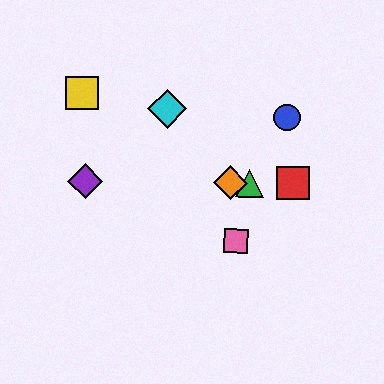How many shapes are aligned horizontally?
4 shapes (the red square, the green triangle, the purple diamond, the orange diamond) are aligned horizontally.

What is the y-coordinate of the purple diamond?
The purple diamond is at y≈181.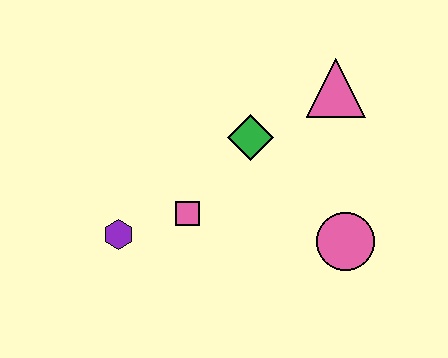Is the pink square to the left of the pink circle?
Yes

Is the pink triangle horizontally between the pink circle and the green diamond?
Yes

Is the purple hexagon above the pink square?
No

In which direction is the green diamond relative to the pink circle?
The green diamond is above the pink circle.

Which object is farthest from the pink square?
The pink triangle is farthest from the pink square.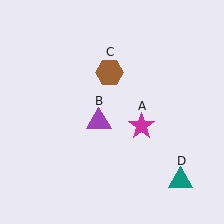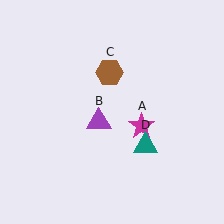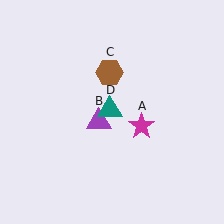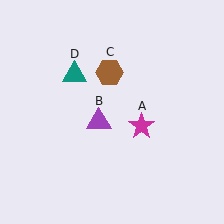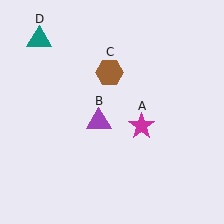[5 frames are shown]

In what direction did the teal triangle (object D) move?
The teal triangle (object D) moved up and to the left.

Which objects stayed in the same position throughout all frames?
Magenta star (object A) and purple triangle (object B) and brown hexagon (object C) remained stationary.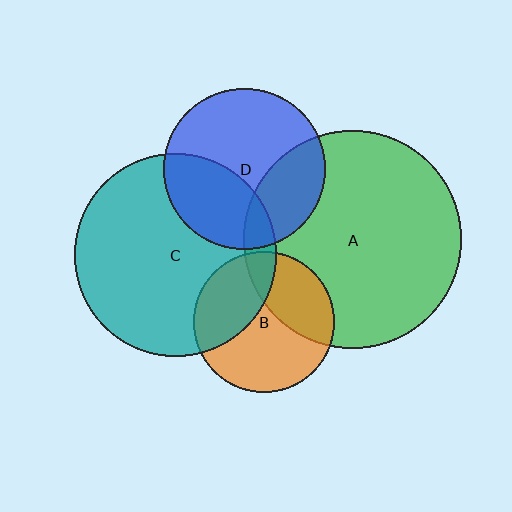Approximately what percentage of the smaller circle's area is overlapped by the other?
Approximately 35%.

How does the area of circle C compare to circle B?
Approximately 2.0 times.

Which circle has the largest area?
Circle A (green).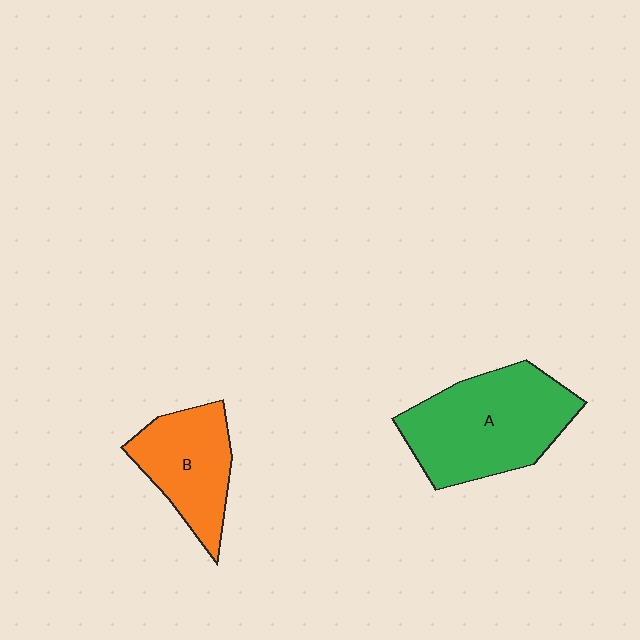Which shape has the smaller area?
Shape B (orange).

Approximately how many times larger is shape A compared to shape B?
Approximately 1.5 times.